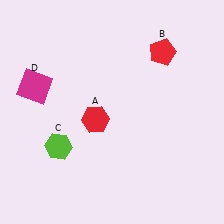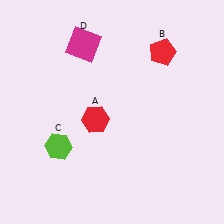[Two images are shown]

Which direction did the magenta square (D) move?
The magenta square (D) moved right.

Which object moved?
The magenta square (D) moved right.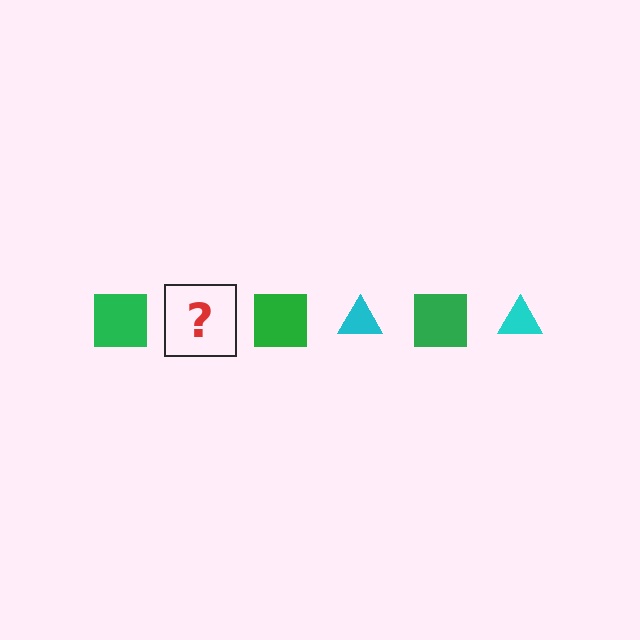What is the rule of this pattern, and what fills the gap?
The rule is that the pattern alternates between green square and cyan triangle. The gap should be filled with a cyan triangle.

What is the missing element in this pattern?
The missing element is a cyan triangle.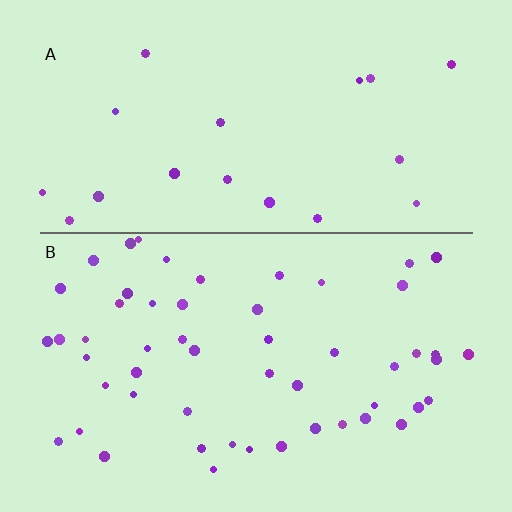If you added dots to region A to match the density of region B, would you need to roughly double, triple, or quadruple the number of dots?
Approximately triple.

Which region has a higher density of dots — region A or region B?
B (the bottom).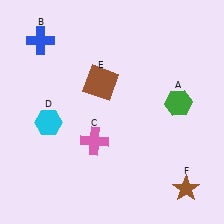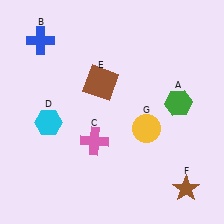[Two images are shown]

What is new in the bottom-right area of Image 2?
A yellow circle (G) was added in the bottom-right area of Image 2.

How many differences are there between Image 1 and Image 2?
There is 1 difference between the two images.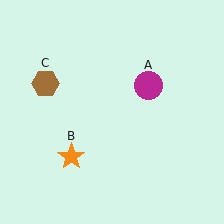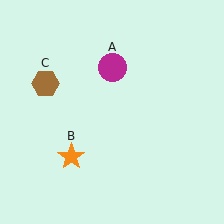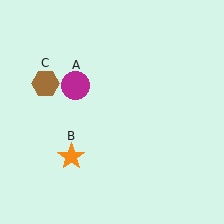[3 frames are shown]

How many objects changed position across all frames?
1 object changed position: magenta circle (object A).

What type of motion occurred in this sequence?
The magenta circle (object A) rotated counterclockwise around the center of the scene.